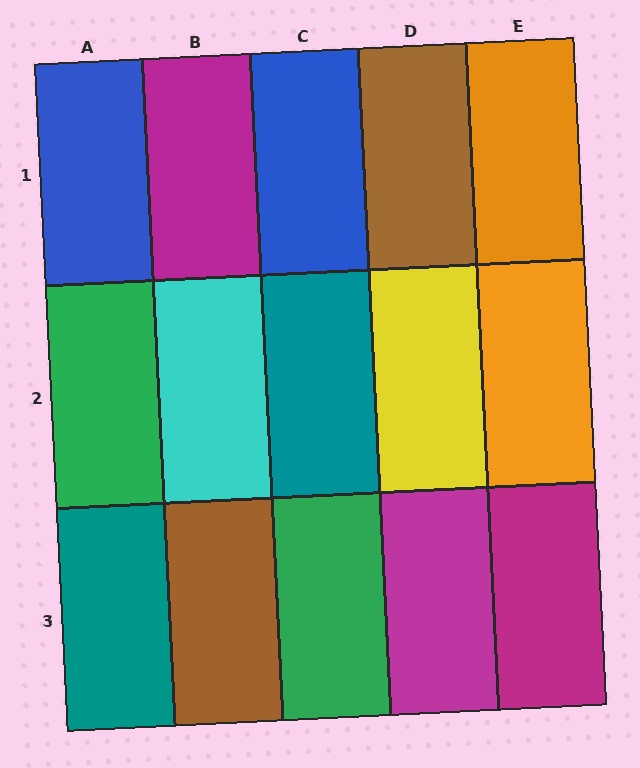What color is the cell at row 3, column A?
Teal.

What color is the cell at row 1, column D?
Brown.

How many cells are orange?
2 cells are orange.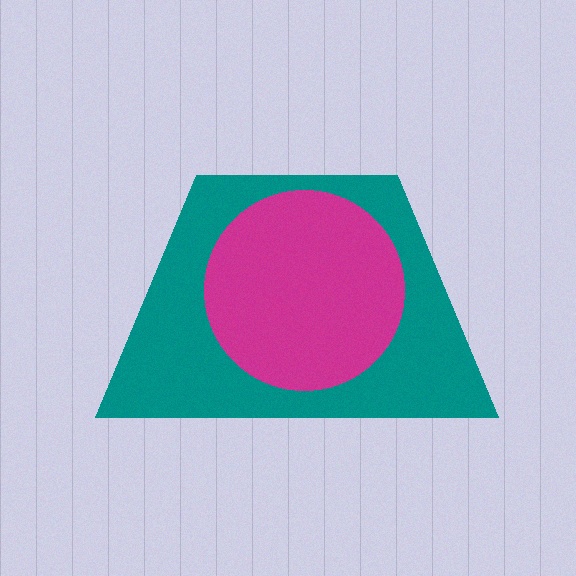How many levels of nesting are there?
2.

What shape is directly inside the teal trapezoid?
The magenta circle.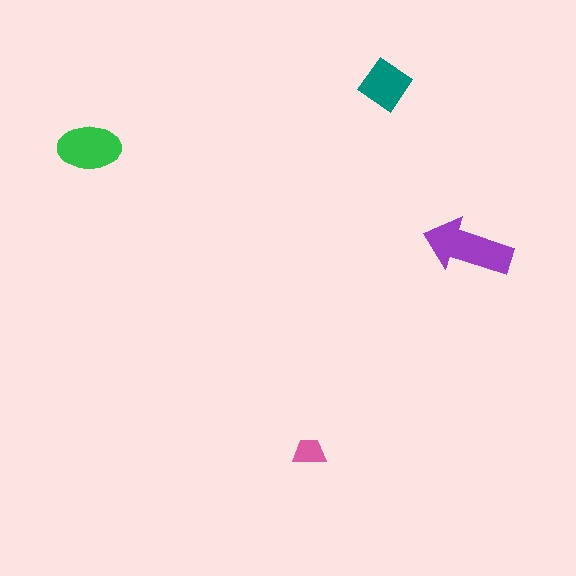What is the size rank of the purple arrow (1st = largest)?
1st.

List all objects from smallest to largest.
The pink trapezoid, the teal diamond, the green ellipse, the purple arrow.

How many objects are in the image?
There are 4 objects in the image.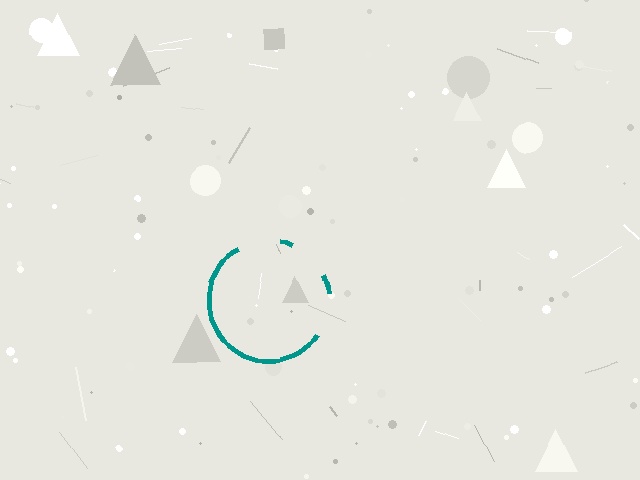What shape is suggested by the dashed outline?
The dashed outline suggests a circle.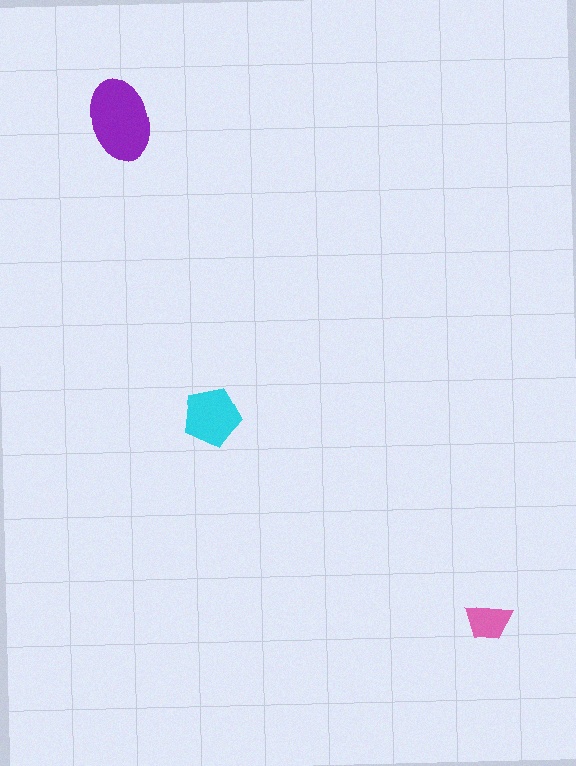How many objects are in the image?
There are 3 objects in the image.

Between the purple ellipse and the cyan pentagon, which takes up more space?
The purple ellipse.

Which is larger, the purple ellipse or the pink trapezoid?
The purple ellipse.